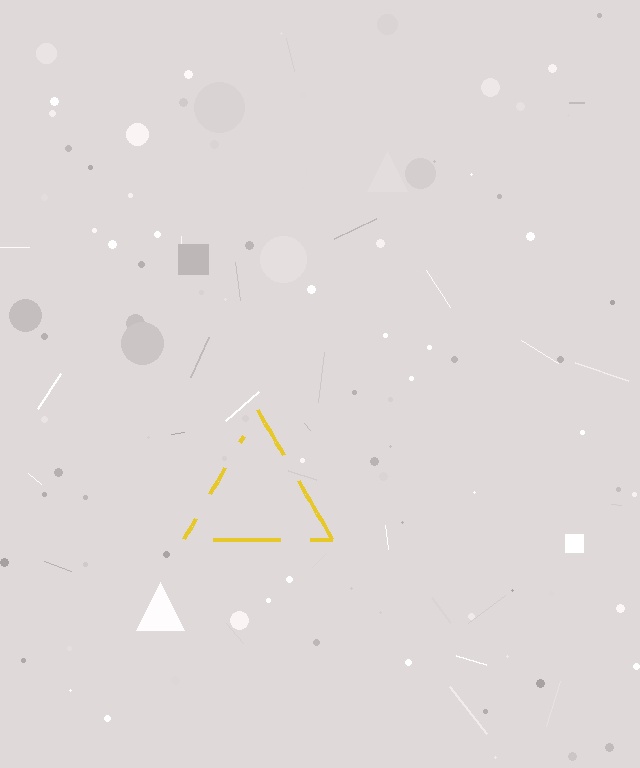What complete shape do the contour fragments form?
The contour fragments form a triangle.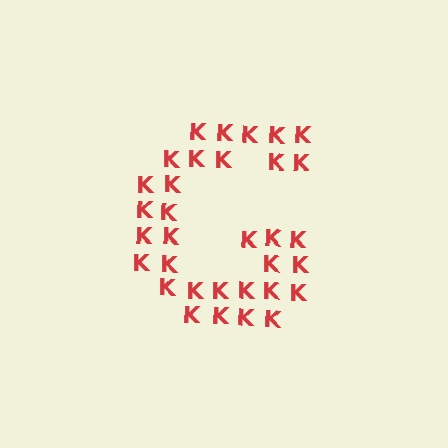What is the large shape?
The large shape is the letter G.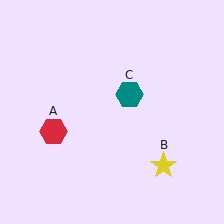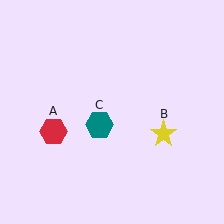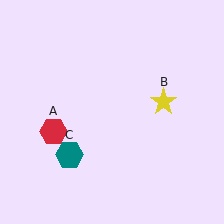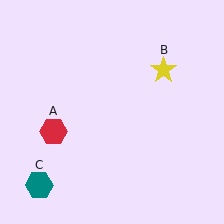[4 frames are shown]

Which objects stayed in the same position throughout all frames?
Red hexagon (object A) remained stationary.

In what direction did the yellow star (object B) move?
The yellow star (object B) moved up.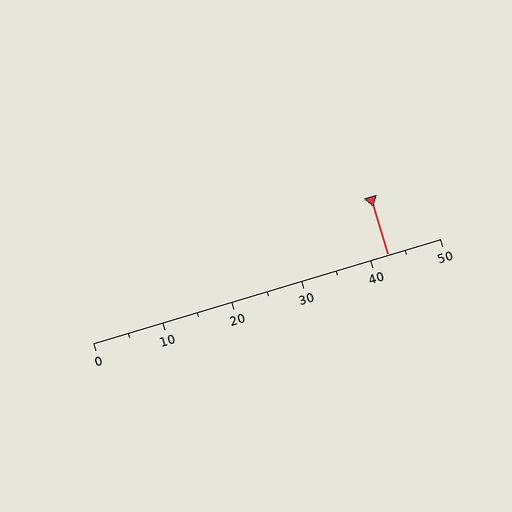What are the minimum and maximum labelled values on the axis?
The axis runs from 0 to 50.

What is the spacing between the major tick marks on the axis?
The major ticks are spaced 10 apart.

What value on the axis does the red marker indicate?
The marker indicates approximately 42.5.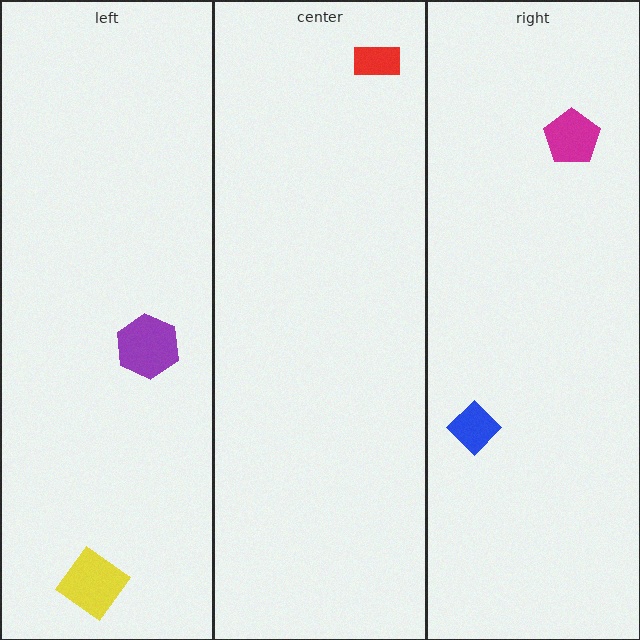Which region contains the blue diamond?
The right region.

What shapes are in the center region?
The red rectangle.